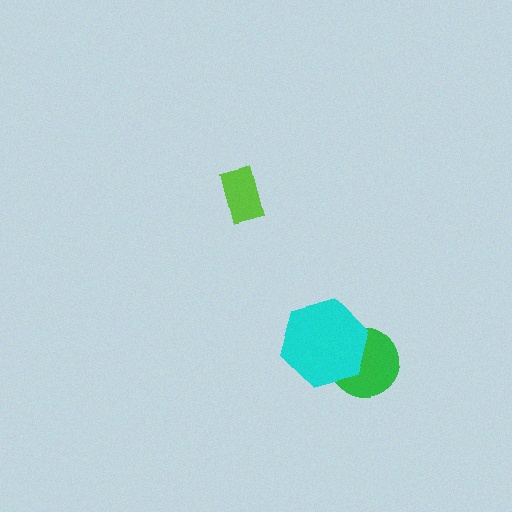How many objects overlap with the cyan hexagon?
1 object overlaps with the cyan hexagon.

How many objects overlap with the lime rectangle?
0 objects overlap with the lime rectangle.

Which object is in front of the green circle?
The cyan hexagon is in front of the green circle.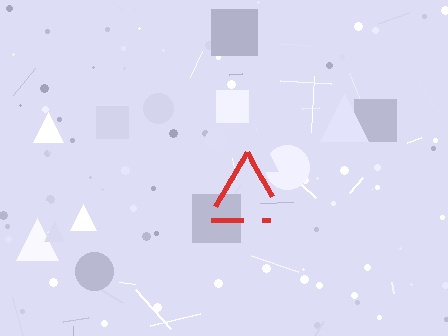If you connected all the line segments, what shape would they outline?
They would outline a triangle.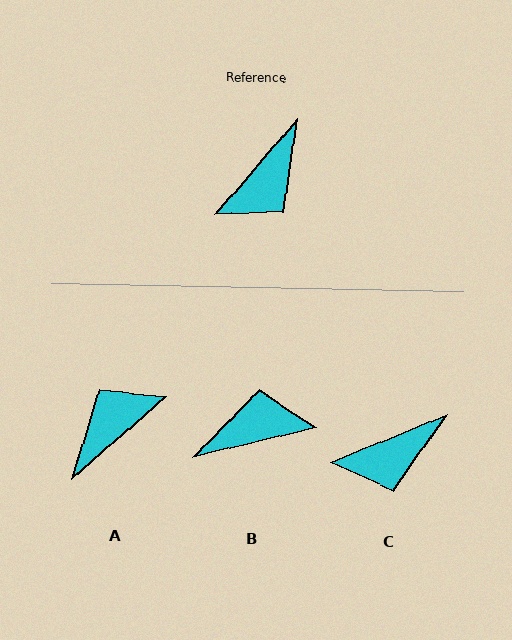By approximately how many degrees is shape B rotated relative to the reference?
Approximately 144 degrees counter-clockwise.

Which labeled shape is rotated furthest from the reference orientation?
A, about 171 degrees away.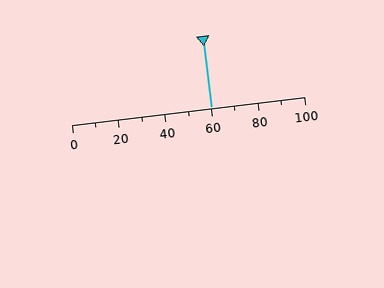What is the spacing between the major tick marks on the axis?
The major ticks are spaced 20 apart.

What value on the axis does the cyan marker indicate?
The marker indicates approximately 60.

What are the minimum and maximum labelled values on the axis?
The axis runs from 0 to 100.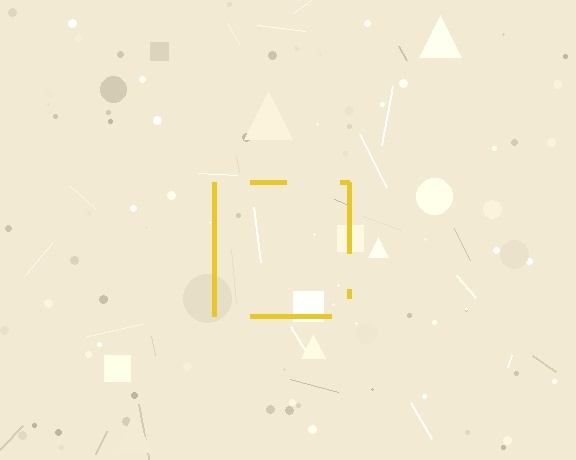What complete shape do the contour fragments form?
The contour fragments form a square.